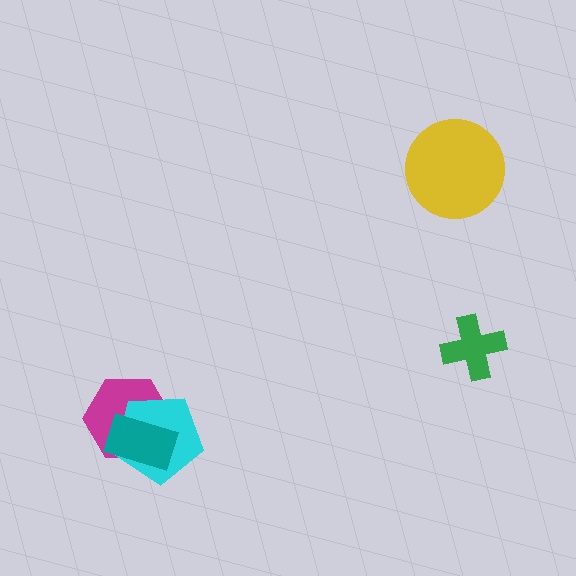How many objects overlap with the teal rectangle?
2 objects overlap with the teal rectangle.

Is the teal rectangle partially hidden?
No, no other shape covers it.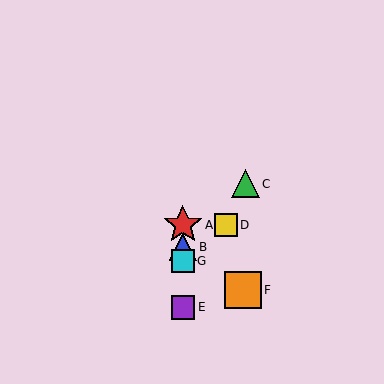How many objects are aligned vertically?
4 objects (A, B, E, G) are aligned vertically.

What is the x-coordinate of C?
Object C is at x≈245.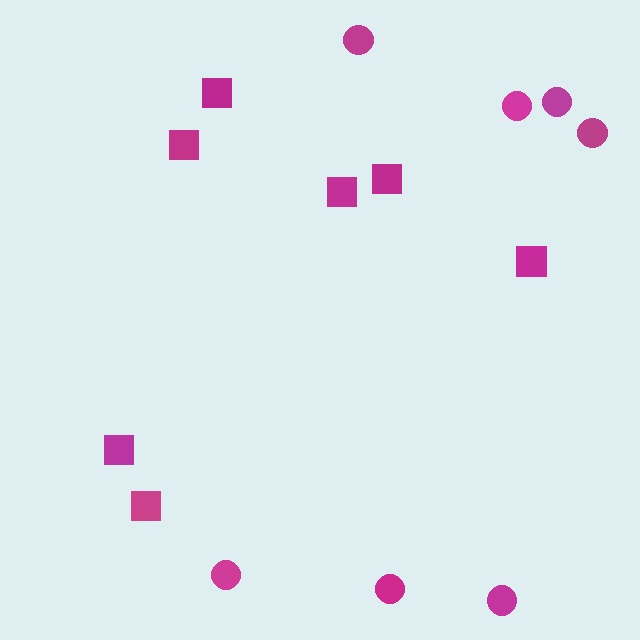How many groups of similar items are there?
There are 2 groups: one group of squares (7) and one group of circles (7).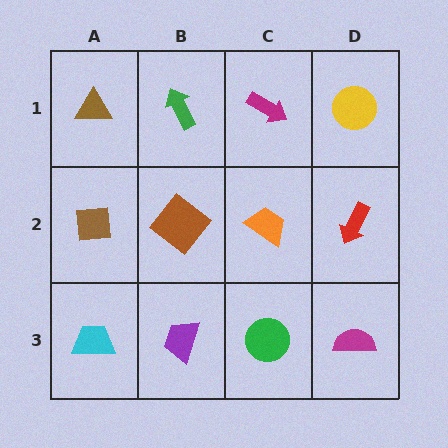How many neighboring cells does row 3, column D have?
2.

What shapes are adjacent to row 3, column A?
A brown square (row 2, column A), a purple trapezoid (row 3, column B).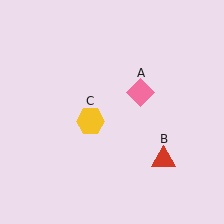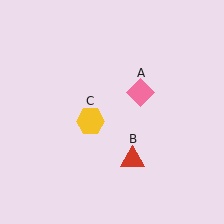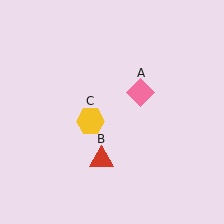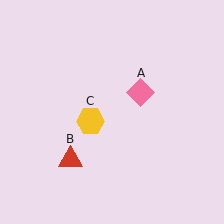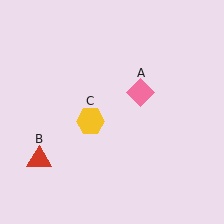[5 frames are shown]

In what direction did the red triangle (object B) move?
The red triangle (object B) moved left.